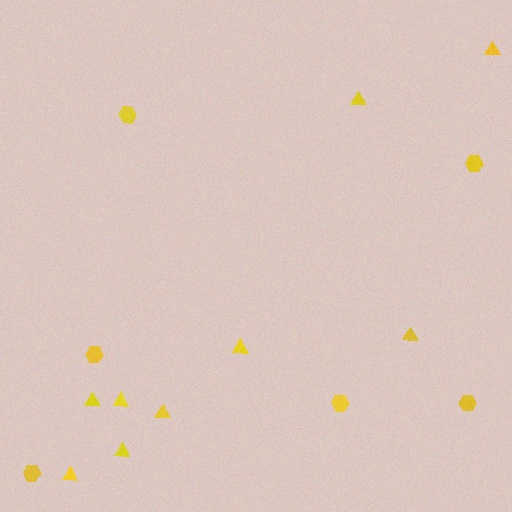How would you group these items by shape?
There are 2 groups: one group of triangles (9) and one group of hexagons (6).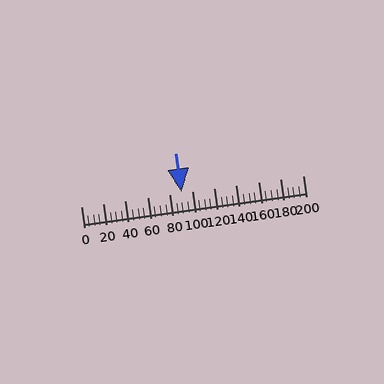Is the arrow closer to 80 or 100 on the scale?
The arrow is closer to 100.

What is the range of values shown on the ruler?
The ruler shows values from 0 to 200.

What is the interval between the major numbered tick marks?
The major tick marks are spaced 20 units apart.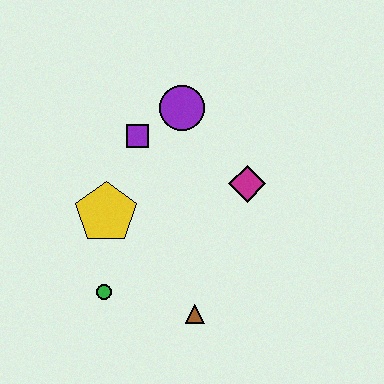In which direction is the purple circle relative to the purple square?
The purple circle is to the right of the purple square.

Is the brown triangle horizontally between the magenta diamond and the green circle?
Yes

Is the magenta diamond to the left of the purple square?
No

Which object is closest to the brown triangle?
The green circle is closest to the brown triangle.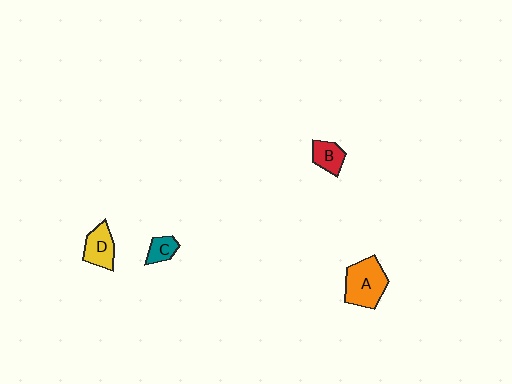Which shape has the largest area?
Shape A (orange).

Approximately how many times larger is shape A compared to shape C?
Approximately 2.5 times.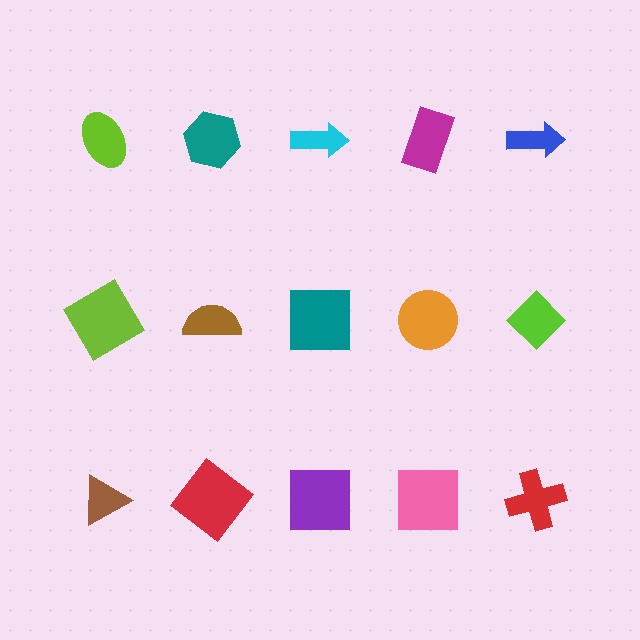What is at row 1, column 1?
A lime ellipse.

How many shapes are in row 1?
5 shapes.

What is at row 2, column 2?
A brown semicircle.